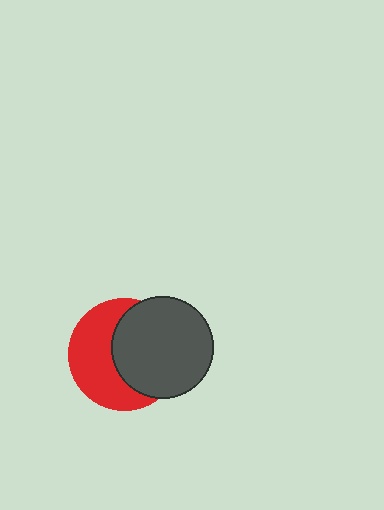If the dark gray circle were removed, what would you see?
You would see the complete red circle.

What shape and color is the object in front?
The object in front is a dark gray circle.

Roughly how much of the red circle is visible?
About half of it is visible (roughly 50%).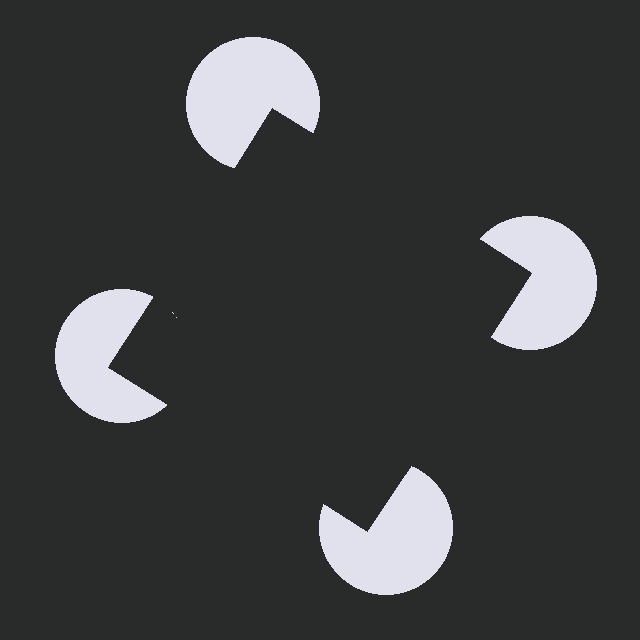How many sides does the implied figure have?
4 sides.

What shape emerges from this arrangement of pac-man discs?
An illusory square — its edges are inferred from the aligned wedge cuts in the pac-man discs, not physically drawn.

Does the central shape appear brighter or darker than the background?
It typically appears slightly darker than the background, even though no actual brightness change is drawn.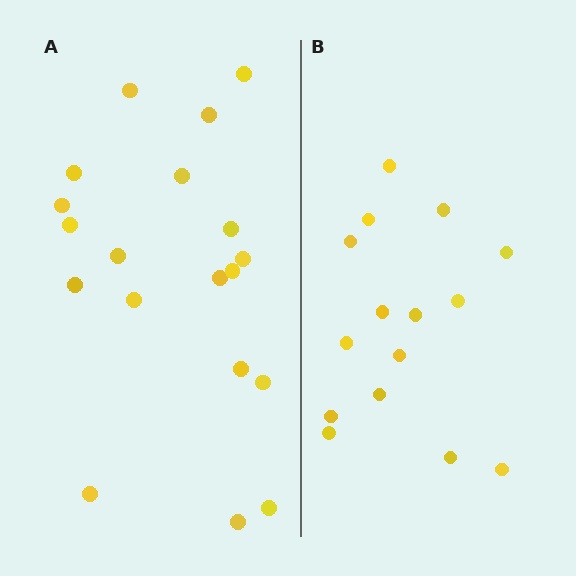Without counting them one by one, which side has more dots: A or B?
Region A (the left region) has more dots.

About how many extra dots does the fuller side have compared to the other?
Region A has about 4 more dots than region B.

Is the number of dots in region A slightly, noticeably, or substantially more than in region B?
Region A has noticeably more, but not dramatically so. The ratio is roughly 1.3 to 1.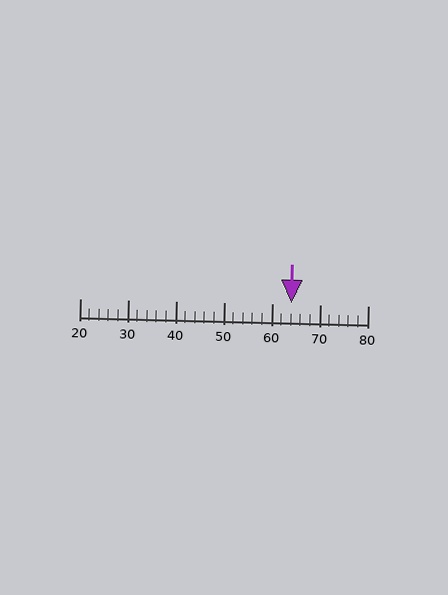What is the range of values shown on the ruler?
The ruler shows values from 20 to 80.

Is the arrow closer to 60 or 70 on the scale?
The arrow is closer to 60.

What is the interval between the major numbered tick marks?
The major tick marks are spaced 10 units apart.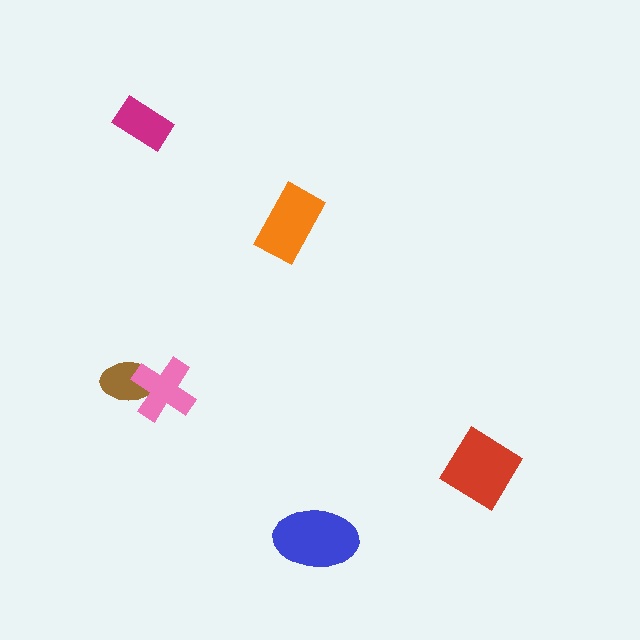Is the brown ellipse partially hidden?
Yes, it is partially covered by another shape.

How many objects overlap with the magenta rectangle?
0 objects overlap with the magenta rectangle.